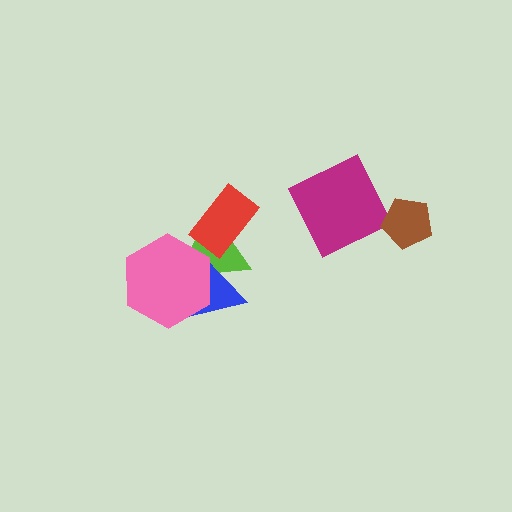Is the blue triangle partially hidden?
Yes, it is partially covered by another shape.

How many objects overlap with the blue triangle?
2 objects overlap with the blue triangle.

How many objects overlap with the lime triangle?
3 objects overlap with the lime triangle.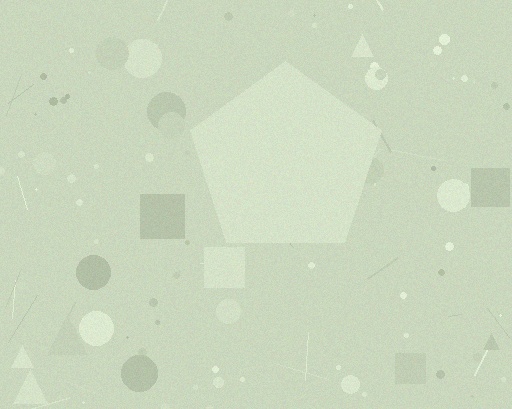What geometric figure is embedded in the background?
A pentagon is embedded in the background.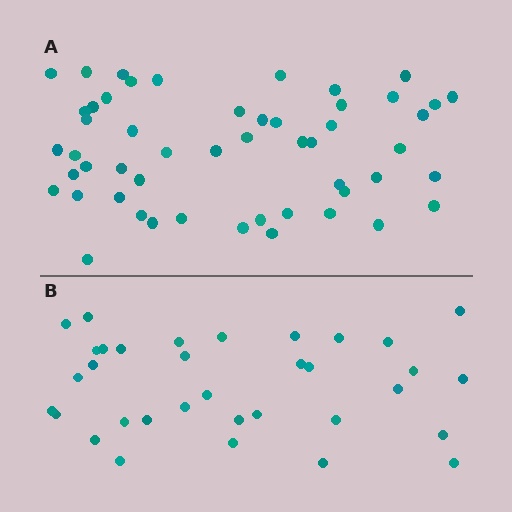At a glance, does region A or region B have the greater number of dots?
Region A (the top region) has more dots.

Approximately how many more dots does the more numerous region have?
Region A has approximately 20 more dots than region B.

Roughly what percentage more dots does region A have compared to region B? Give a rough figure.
About 55% more.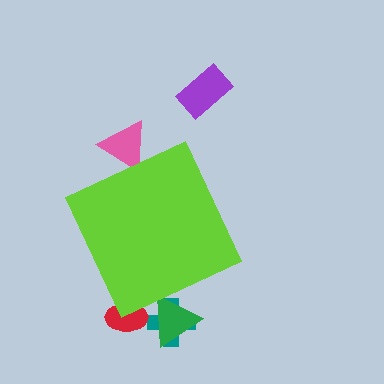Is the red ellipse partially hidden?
Yes, the red ellipse is partially hidden behind the lime diamond.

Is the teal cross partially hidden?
Yes, the teal cross is partially hidden behind the lime diamond.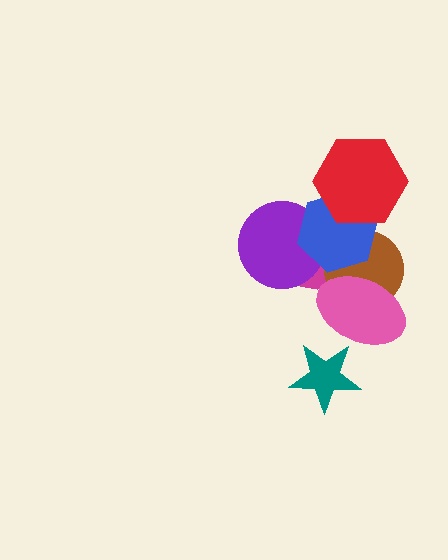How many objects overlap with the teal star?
1 object overlaps with the teal star.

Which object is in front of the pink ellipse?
The teal star is in front of the pink ellipse.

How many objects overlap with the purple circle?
2 objects overlap with the purple circle.